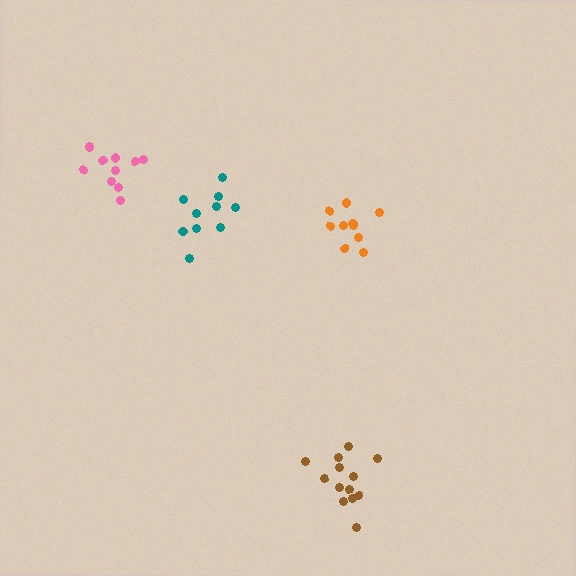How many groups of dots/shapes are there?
There are 4 groups.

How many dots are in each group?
Group 1: 10 dots, Group 2: 13 dots, Group 3: 11 dots, Group 4: 10 dots (44 total).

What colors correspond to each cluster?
The clusters are colored: orange, brown, pink, teal.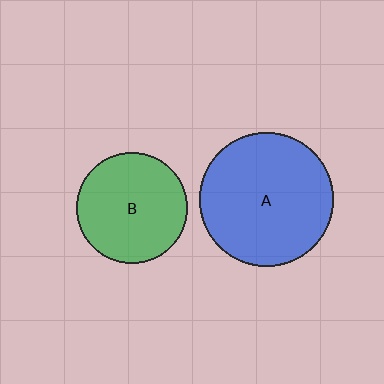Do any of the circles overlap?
No, none of the circles overlap.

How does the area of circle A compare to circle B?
Approximately 1.5 times.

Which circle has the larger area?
Circle A (blue).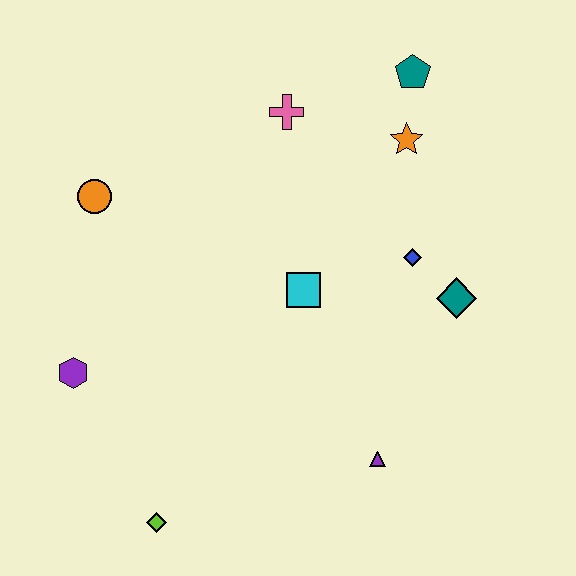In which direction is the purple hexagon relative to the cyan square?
The purple hexagon is to the left of the cyan square.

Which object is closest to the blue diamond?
The teal diamond is closest to the blue diamond.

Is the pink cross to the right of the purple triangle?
No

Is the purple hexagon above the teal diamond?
No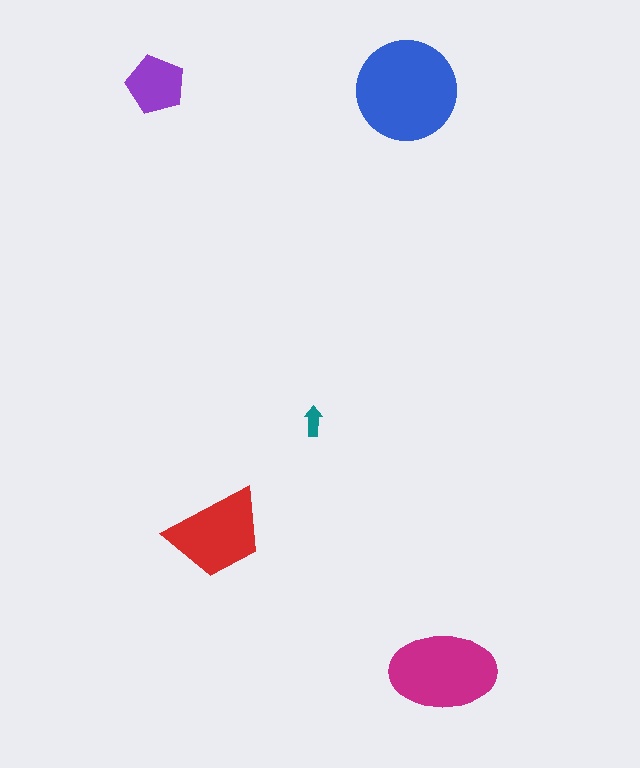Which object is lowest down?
The magenta ellipse is bottommost.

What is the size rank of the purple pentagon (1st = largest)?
4th.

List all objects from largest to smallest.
The blue circle, the magenta ellipse, the red trapezoid, the purple pentagon, the teal arrow.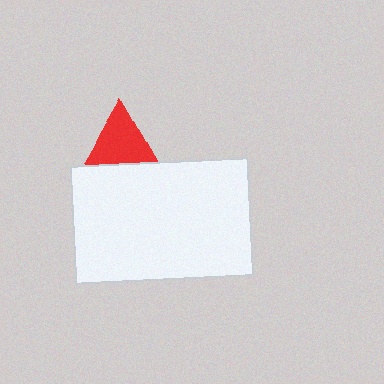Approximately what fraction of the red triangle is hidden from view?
Roughly 39% of the red triangle is hidden behind the white rectangle.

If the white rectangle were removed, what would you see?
You would see the complete red triangle.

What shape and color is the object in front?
The object in front is a white rectangle.